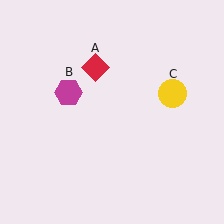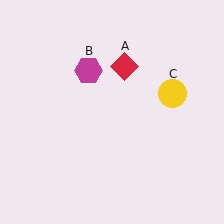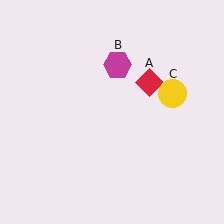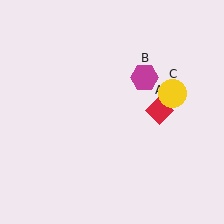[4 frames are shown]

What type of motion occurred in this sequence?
The red diamond (object A), magenta hexagon (object B) rotated clockwise around the center of the scene.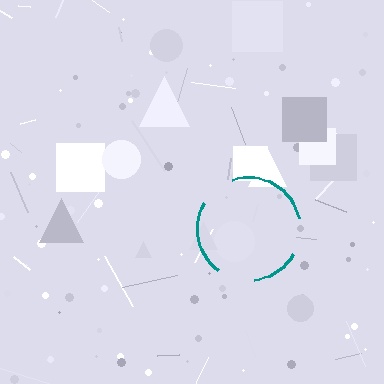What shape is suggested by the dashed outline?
The dashed outline suggests a circle.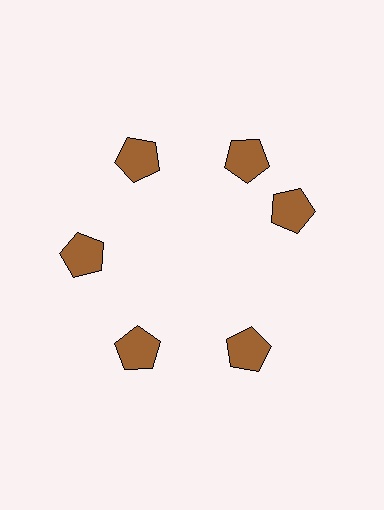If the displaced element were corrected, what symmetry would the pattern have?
It would have 6-fold rotational symmetry — the pattern would map onto itself every 60 degrees.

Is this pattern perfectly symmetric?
No. The 6 brown pentagons are arranged in a ring, but one element near the 3 o'clock position is rotated out of alignment along the ring, breaking the 6-fold rotational symmetry.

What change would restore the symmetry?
The symmetry would be restored by rotating it back into even spacing with its neighbors so that all 6 pentagons sit at equal angles and equal distance from the center.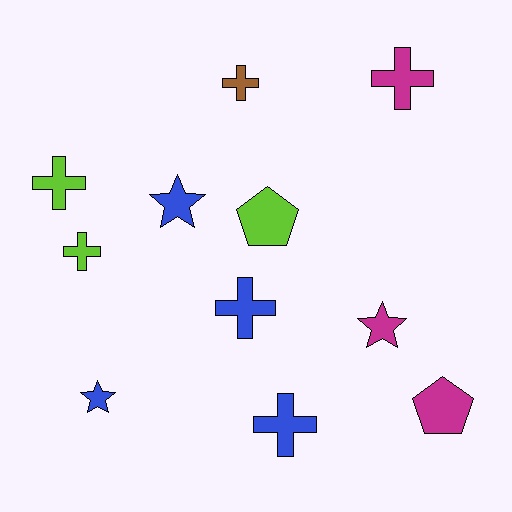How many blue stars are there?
There are 2 blue stars.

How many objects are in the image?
There are 11 objects.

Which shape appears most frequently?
Cross, with 6 objects.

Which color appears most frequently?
Blue, with 4 objects.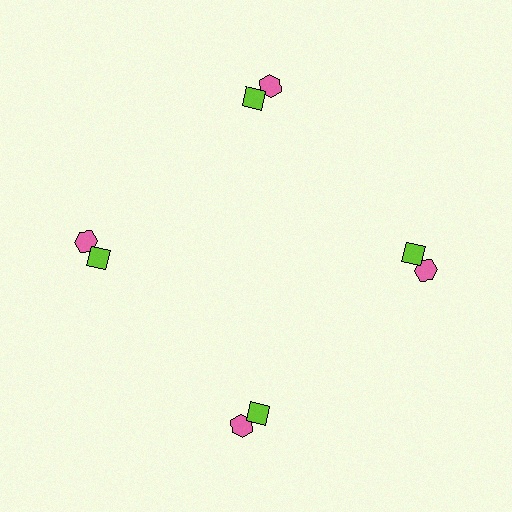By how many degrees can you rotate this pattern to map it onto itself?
The pattern maps onto itself every 90 degrees of rotation.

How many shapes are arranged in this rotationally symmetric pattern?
There are 8 shapes, arranged in 4 groups of 2.